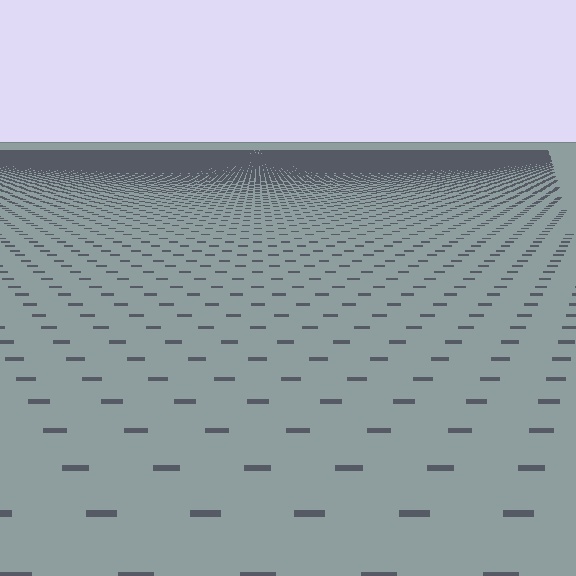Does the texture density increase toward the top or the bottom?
Density increases toward the top.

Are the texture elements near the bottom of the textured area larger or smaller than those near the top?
Larger. Near the bottom, elements are closer to the viewer and appear at a bigger on-screen size.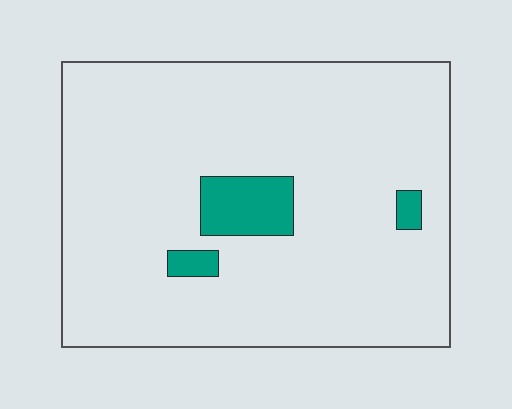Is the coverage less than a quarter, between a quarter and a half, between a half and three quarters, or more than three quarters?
Less than a quarter.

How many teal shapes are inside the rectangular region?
3.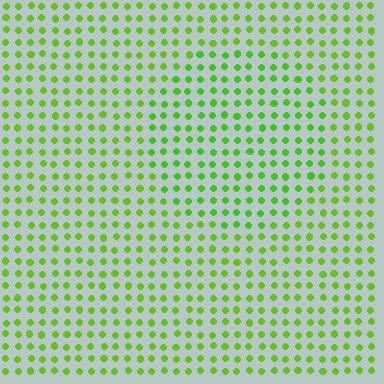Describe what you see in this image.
The image is filled with small lime elements in a uniform arrangement. A circle-shaped region is visible where the elements are tinted to a slightly different hue, forming a subtle color boundary.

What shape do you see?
I see a circle.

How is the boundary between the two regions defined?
The boundary is defined purely by a slight shift in hue (about 14 degrees). Spacing, size, and orientation are identical on both sides.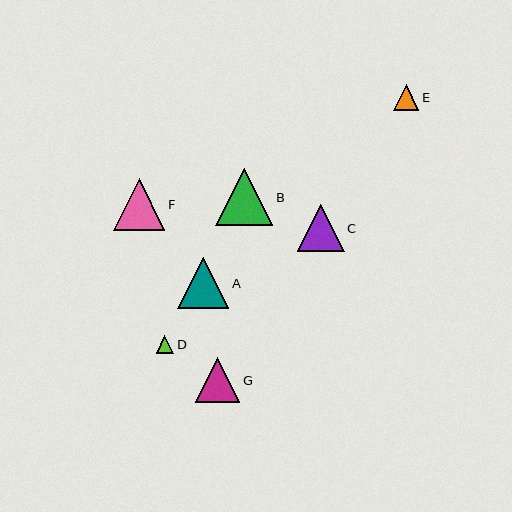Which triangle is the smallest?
Triangle D is the smallest with a size of approximately 18 pixels.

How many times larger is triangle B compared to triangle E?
Triangle B is approximately 2.2 times the size of triangle E.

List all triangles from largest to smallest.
From largest to smallest: B, F, A, C, G, E, D.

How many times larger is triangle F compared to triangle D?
Triangle F is approximately 3.0 times the size of triangle D.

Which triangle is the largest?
Triangle B is the largest with a size of approximately 57 pixels.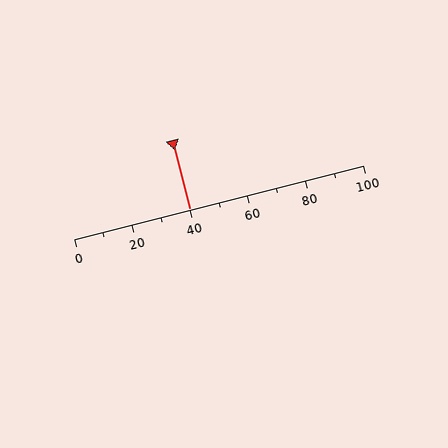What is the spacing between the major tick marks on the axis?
The major ticks are spaced 20 apart.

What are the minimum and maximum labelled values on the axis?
The axis runs from 0 to 100.